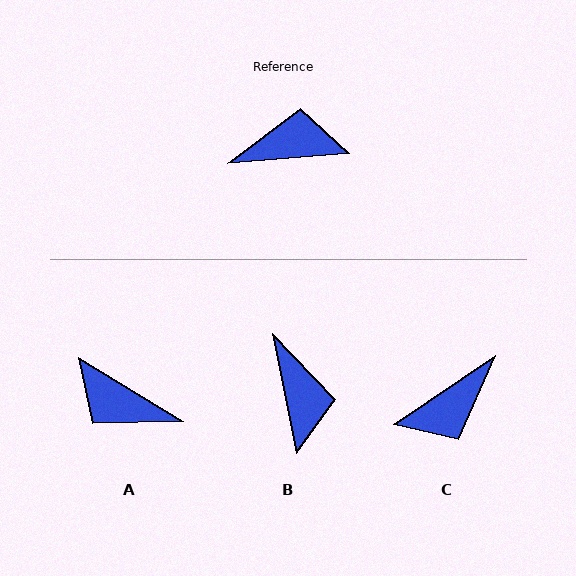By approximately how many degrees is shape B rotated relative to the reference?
Approximately 83 degrees clockwise.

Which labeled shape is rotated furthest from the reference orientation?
C, about 151 degrees away.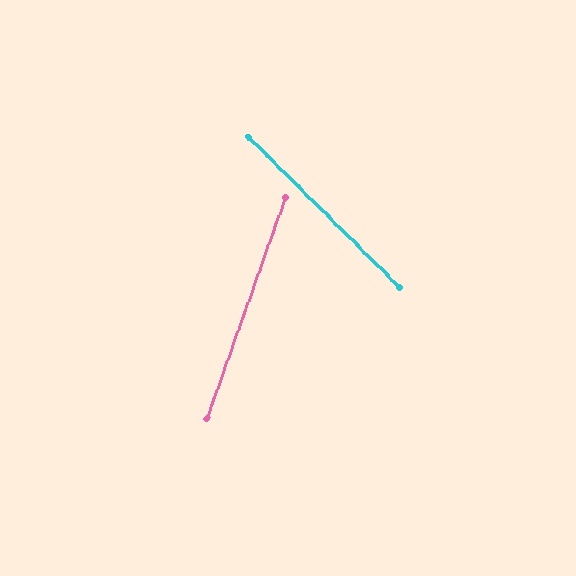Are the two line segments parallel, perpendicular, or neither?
Neither parallel nor perpendicular — they differ by about 65°.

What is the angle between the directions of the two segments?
Approximately 65 degrees.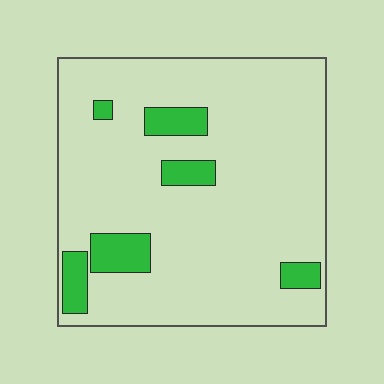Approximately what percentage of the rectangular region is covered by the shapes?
Approximately 10%.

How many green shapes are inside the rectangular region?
6.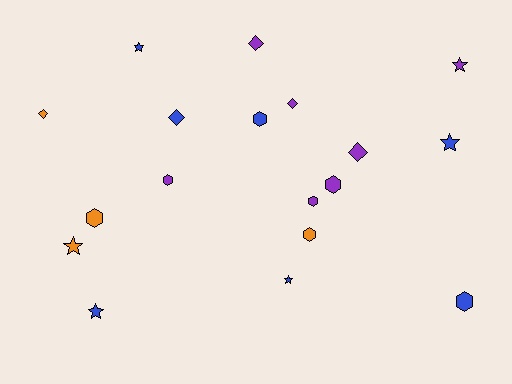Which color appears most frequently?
Purple, with 7 objects.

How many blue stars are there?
There are 4 blue stars.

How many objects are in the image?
There are 18 objects.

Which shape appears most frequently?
Hexagon, with 7 objects.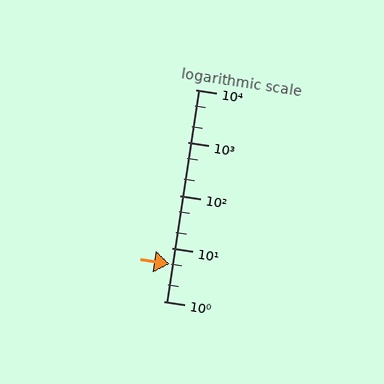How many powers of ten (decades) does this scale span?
The scale spans 4 decades, from 1 to 10000.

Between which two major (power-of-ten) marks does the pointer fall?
The pointer is between 1 and 10.